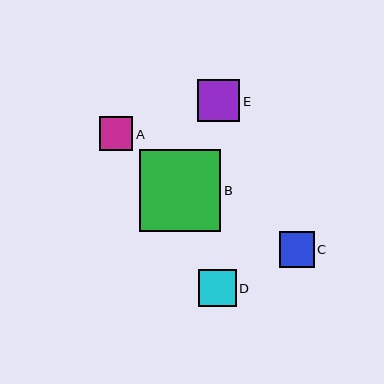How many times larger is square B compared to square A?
Square B is approximately 2.4 times the size of square A.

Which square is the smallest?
Square A is the smallest with a size of approximately 34 pixels.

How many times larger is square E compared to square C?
Square E is approximately 1.2 times the size of square C.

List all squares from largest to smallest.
From largest to smallest: B, E, D, C, A.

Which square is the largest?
Square B is the largest with a size of approximately 81 pixels.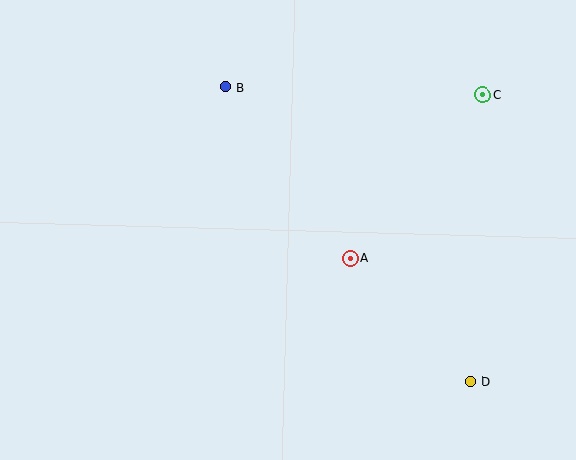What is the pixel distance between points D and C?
The distance between D and C is 287 pixels.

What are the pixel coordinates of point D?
Point D is at (471, 381).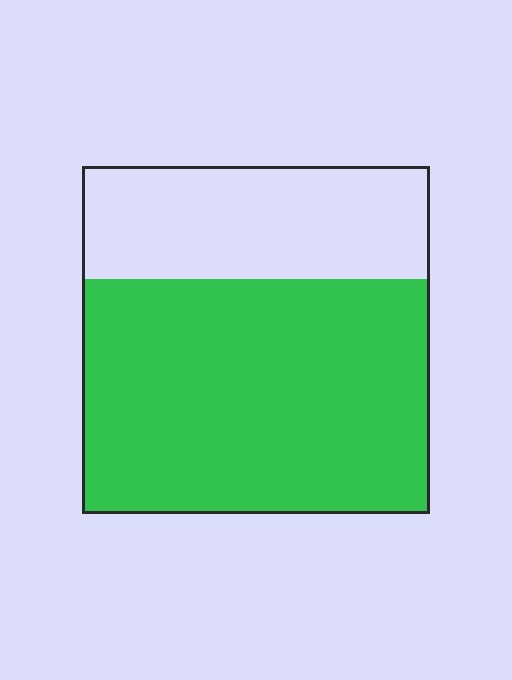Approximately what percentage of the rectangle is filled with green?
Approximately 70%.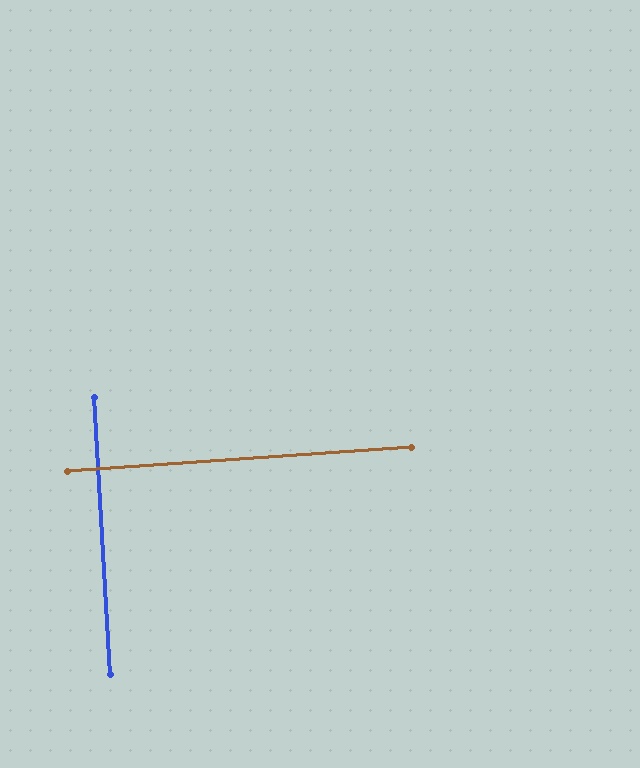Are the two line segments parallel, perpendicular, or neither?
Perpendicular — they meet at approximately 89°.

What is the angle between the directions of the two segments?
Approximately 89 degrees.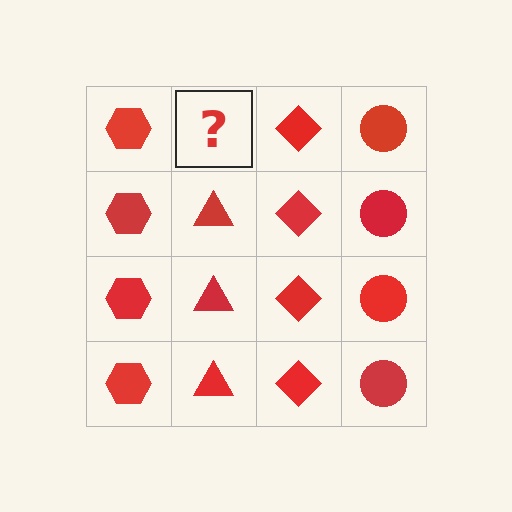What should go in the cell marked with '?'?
The missing cell should contain a red triangle.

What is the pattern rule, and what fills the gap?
The rule is that each column has a consistent shape. The gap should be filled with a red triangle.